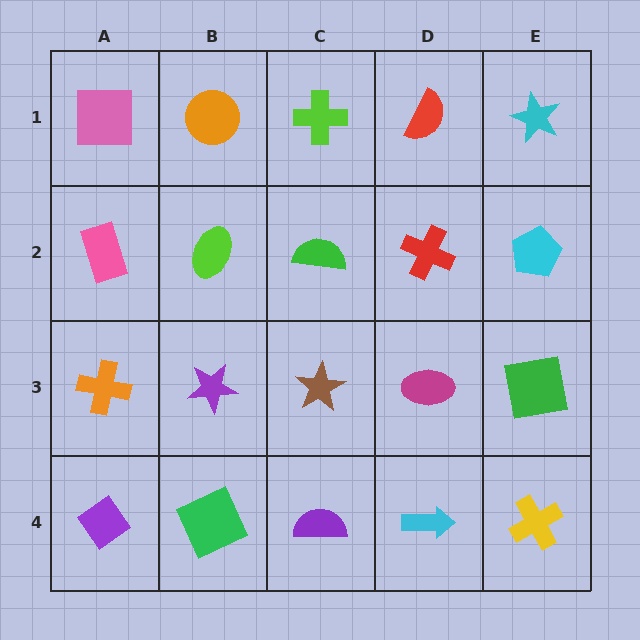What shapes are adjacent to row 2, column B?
An orange circle (row 1, column B), a purple star (row 3, column B), a pink rectangle (row 2, column A), a green semicircle (row 2, column C).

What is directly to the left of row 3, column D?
A brown star.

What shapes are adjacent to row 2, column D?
A red semicircle (row 1, column D), a magenta ellipse (row 3, column D), a green semicircle (row 2, column C), a cyan pentagon (row 2, column E).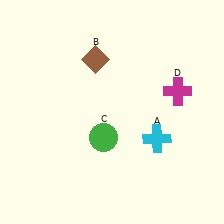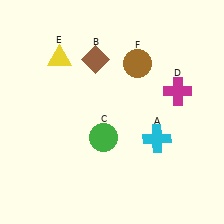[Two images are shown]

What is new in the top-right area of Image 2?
A brown circle (F) was added in the top-right area of Image 2.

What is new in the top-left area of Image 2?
A yellow triangle (E) was added in the top-left area of Image 2.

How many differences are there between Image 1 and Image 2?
There are 2 differences between the two images.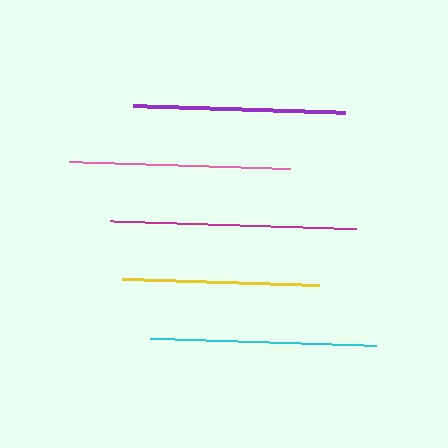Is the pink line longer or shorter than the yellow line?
The pink line is longer than the yellow line.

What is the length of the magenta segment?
The magenta segment is approximately 246 pixels long.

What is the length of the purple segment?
The purple segment is approximately 211 pixels long.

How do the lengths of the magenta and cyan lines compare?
The magenta and cyan lines are approximately the same length.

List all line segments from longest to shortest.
From longest to shortest: magenta, cyan, pink, purple, yellow.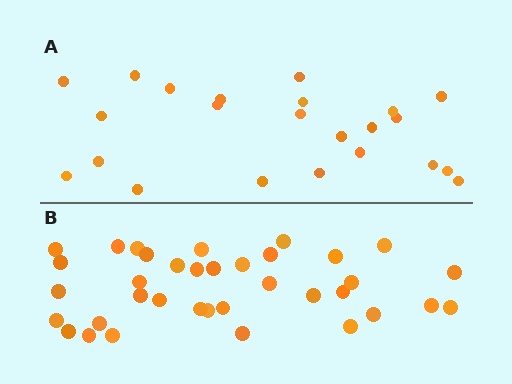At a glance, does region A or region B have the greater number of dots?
Region B (the bottom region) has more dots.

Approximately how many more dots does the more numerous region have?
Region B has approximately 15 more dots than region A.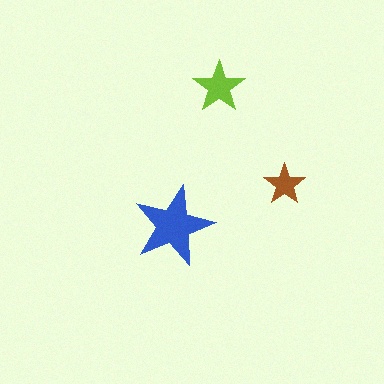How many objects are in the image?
There are 3 objects in the image.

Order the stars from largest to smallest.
the blue one, the lime one, the brown one.